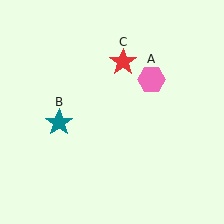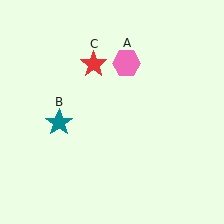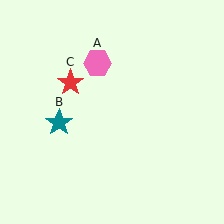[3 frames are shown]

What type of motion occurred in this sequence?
The pink hexagon (object A), red star (object C) rotated counterclockwise around the center of the scene.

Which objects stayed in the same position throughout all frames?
Teal star (object B) remained stationary.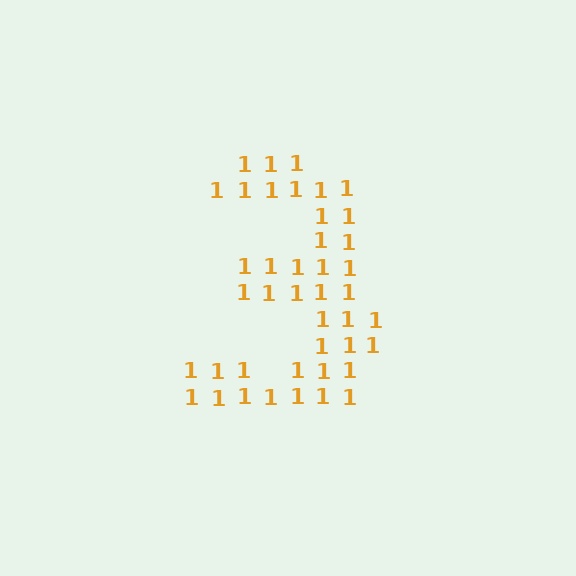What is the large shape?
The large shape is the digit 3.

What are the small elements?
The small elements are digit 1's.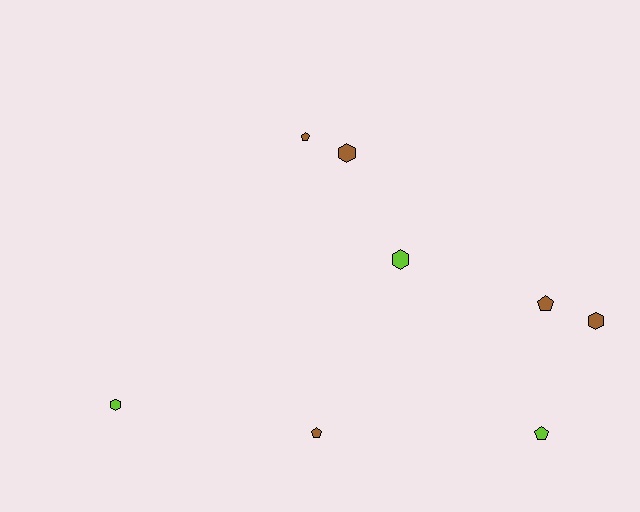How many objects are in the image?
There are 8 objects.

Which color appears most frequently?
Brown, with 5 objects.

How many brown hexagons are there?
There are 2 brown hexagons.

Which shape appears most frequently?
Hexagon, with 4 objects.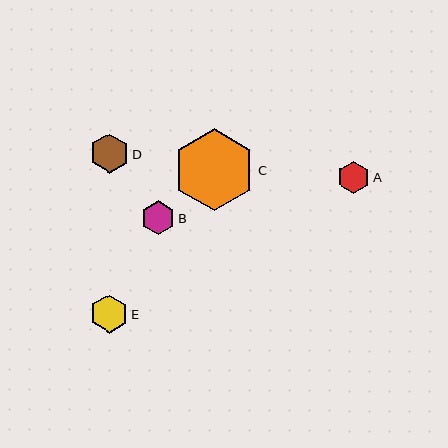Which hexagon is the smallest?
Hexagon A is the smallest with a size of approximately 32 pixels.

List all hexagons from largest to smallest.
From largest to smallest: C, D, E, B, A.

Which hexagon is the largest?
Hexagon C is the largest with a size of approximately 82 pixels.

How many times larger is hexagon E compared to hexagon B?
Hexagon E is approximately 1.1 times the size of hexagon B.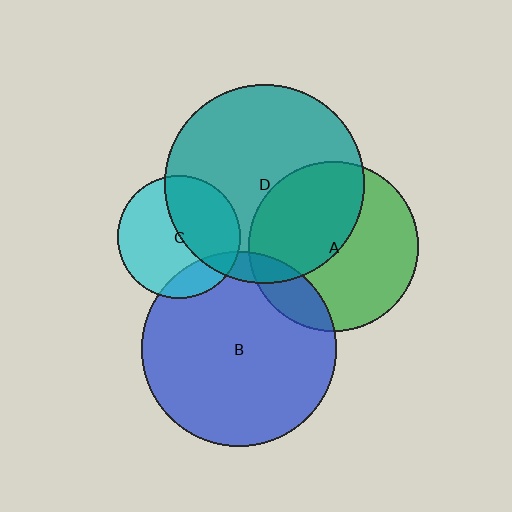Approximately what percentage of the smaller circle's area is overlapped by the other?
Approximately 5%.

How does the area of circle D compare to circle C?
Approximately 2.6 times.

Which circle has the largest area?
Circle D (teal).